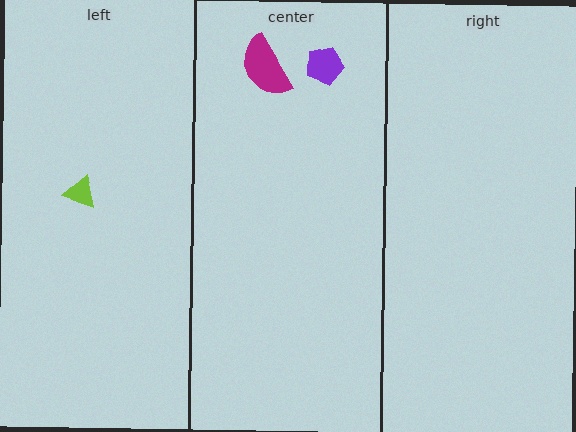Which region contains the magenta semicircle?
The center region.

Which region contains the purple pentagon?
The center region.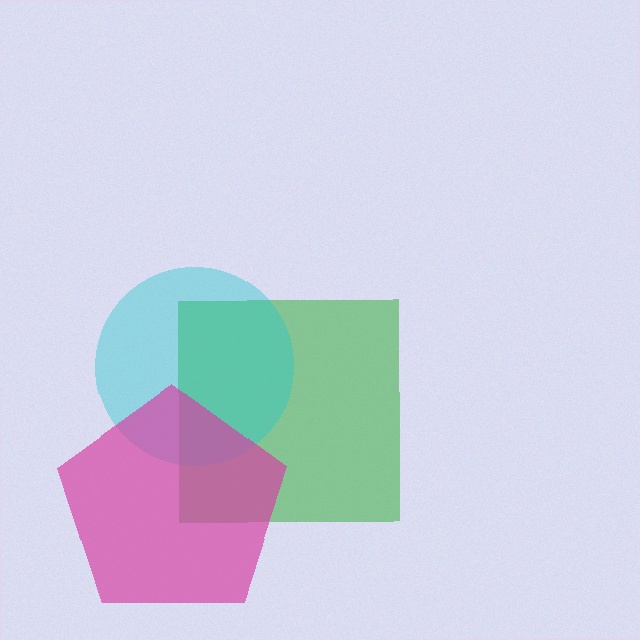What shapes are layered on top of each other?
The layered shapes are: a green square, a cyan circle, a magenta pentagon.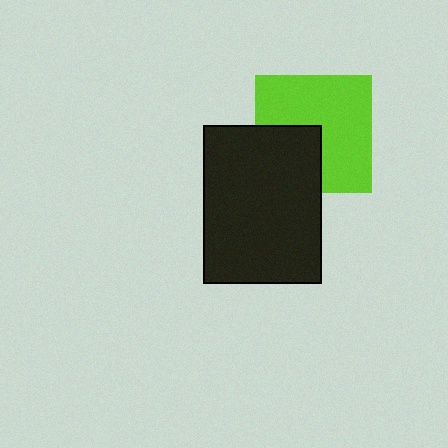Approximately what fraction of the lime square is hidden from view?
Roughly 33% of the lime square is hidden behind the black rectangle.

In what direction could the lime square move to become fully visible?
The lime square could move toward the upper-right. That would shift it out from behind the black rectangle entirely.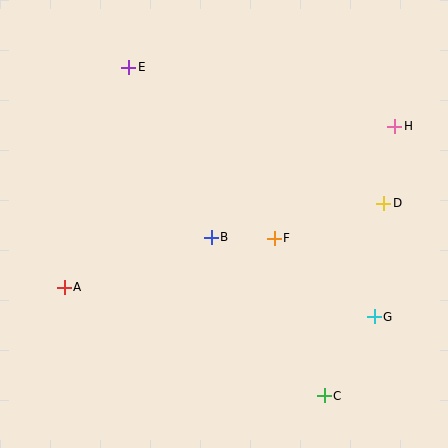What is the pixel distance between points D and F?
The distance between D and F is 115 pixels.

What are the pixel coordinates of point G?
Point G is at (374, 317).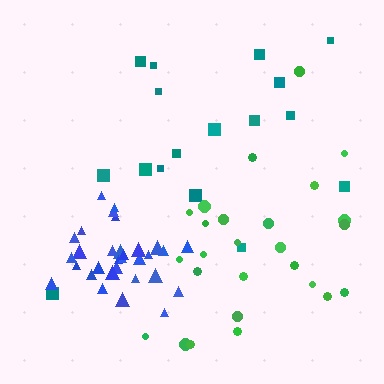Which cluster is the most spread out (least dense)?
Teal.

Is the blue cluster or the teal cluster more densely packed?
Blue.